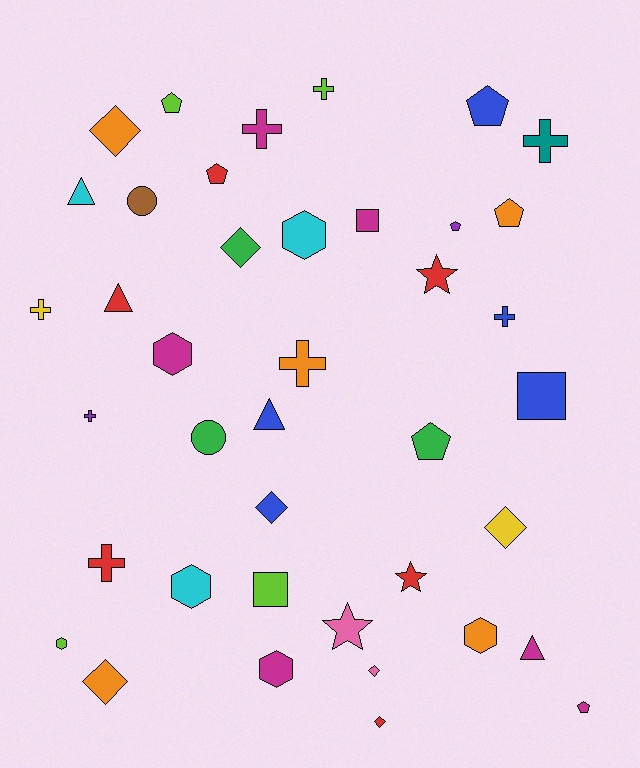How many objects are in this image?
There are 40 objects.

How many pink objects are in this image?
There are 2 pink objects.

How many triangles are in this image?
There are 4 triangles.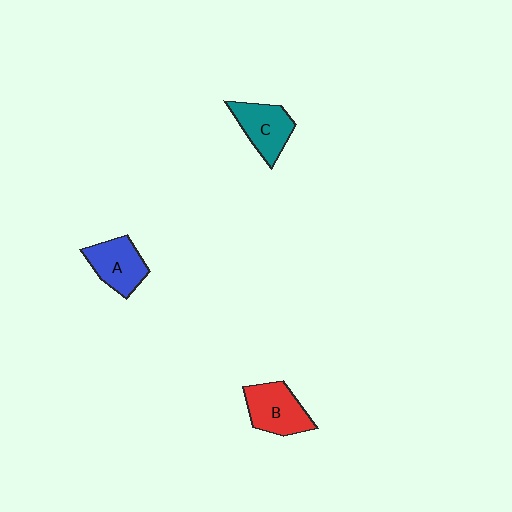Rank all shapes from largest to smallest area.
From largest to smallest: B (red), C (teal), A (blue).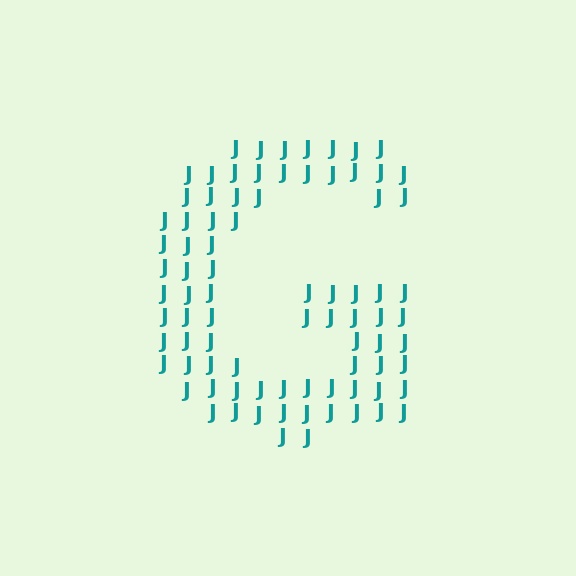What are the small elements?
The small elements are letter J's.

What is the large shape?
The large shape is the letter G.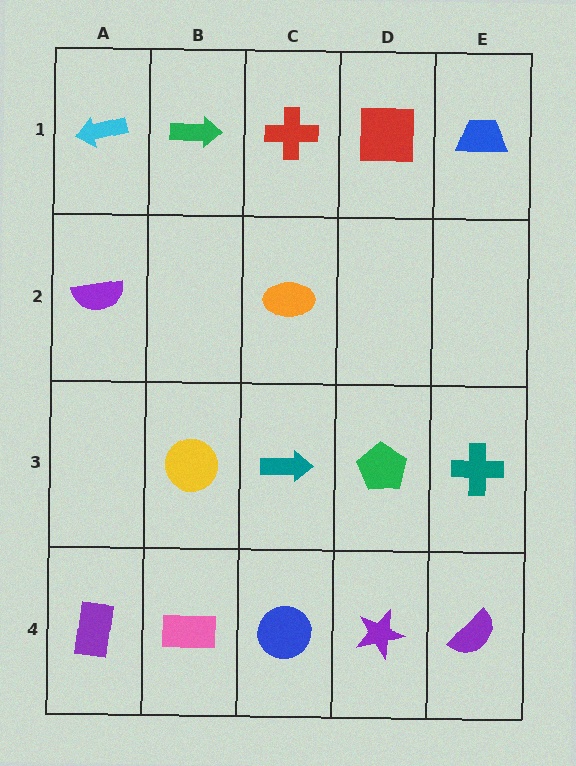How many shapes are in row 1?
5 shapes.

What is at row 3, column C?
A teal arrow.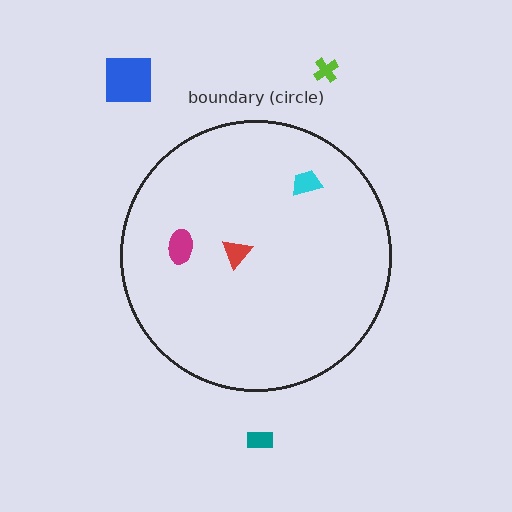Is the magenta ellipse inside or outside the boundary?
Inside.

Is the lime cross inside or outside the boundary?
Outside.